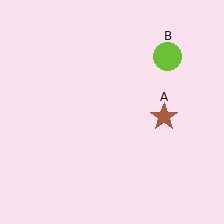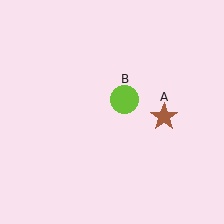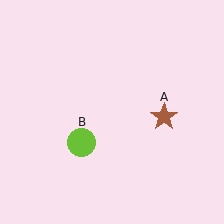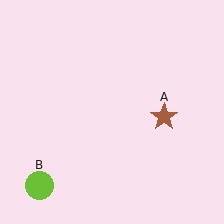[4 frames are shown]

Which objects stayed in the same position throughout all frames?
Brown star (object A) remained stationary.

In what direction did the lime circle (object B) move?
The lime circle (object B) moved down and to the left.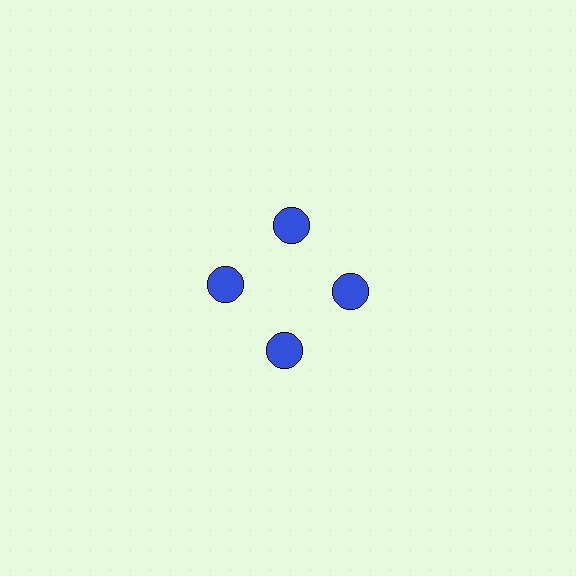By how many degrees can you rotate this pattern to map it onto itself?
The pattern maps onto itself every 90 degrees of rotation.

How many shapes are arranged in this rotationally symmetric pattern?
There are 4 shapes, arranged in 4 groups of 1.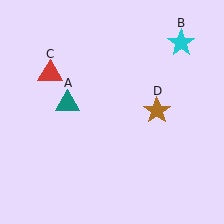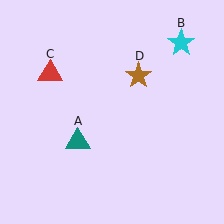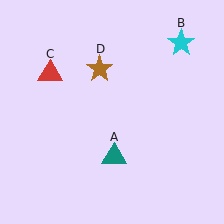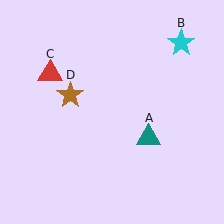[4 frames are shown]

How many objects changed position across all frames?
2 objects changed position: teal triangle (object A), brown star (object D).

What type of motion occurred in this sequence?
The teal triangle (object A), brown star (object D) rotated counterclockwise around the center of the scene.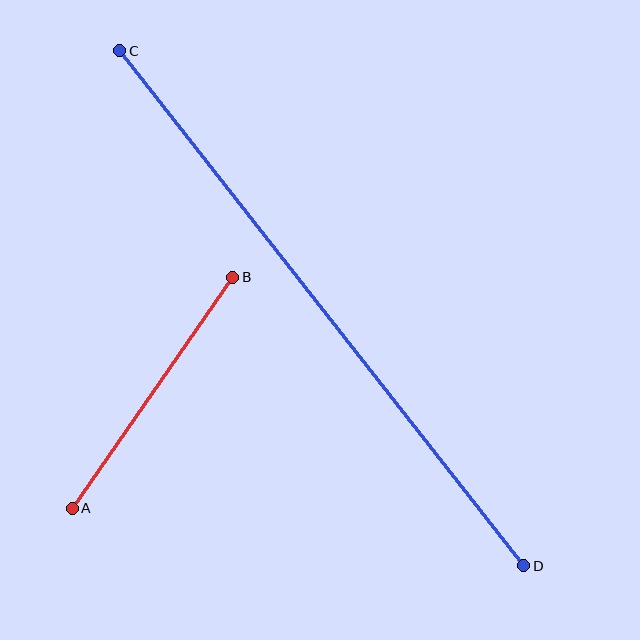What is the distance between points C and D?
The distance is approximately 655 pixels.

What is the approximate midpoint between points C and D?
The midpoint is at approximately (322, 308) pixels.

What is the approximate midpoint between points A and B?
The midpoint is at approximately (152, 393) pixels.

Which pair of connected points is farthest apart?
Points C and D are farthest apart.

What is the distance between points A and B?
The distance is approximately 281 pixels.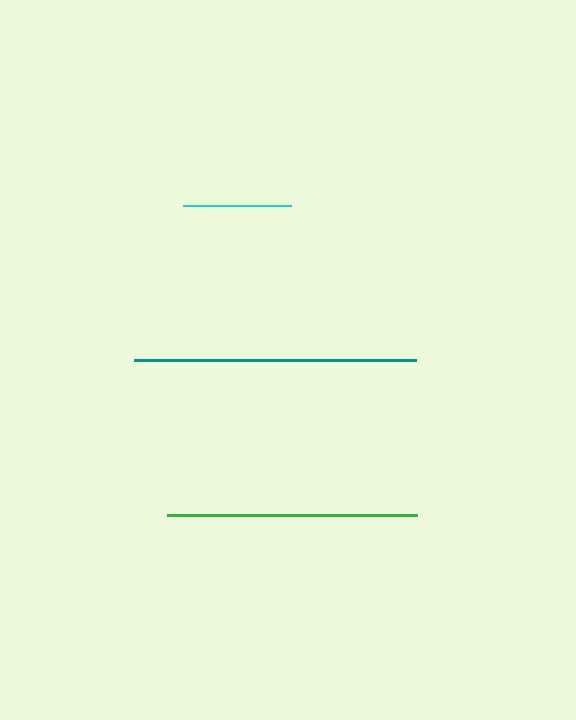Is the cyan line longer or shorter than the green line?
The green line is longer than the cyan line.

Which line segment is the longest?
The teal line is the longest at approximately 281 pixels.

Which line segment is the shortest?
The cyan line is the shortest at approximately 107 pixels.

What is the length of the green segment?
The green segment is approximately 250 pixels long.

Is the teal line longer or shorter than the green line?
The teal line is longer than the green line.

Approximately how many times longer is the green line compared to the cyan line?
The green line is approximately 2.3 times the length of the cyan line.